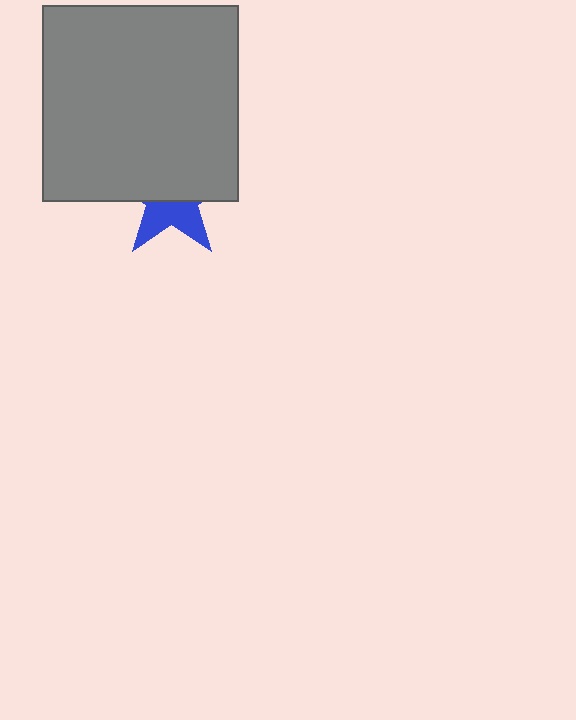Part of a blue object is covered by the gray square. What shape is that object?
It is a star.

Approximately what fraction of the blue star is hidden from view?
Roughly 58% of the blue star is hidden behind the gray square.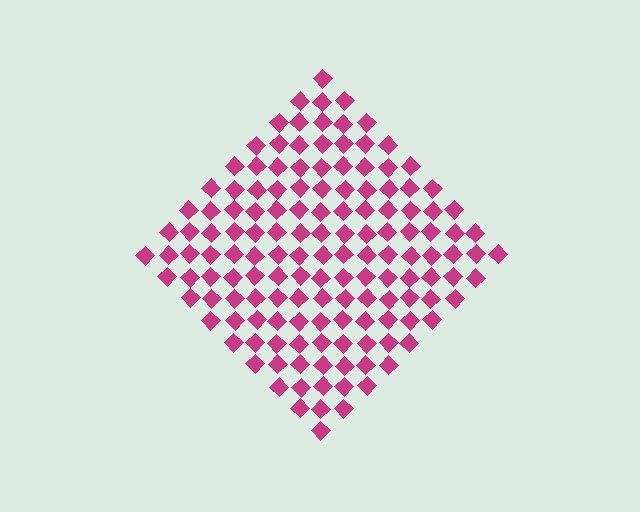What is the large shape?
The large shape is a diamond.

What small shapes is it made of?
It is made of small diamonds.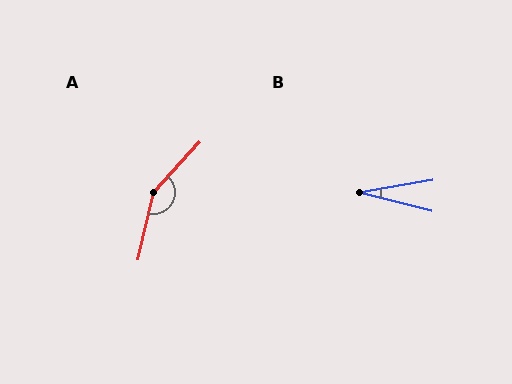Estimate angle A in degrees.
Approximately 150 degrees.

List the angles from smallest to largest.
B (24°), A (150°).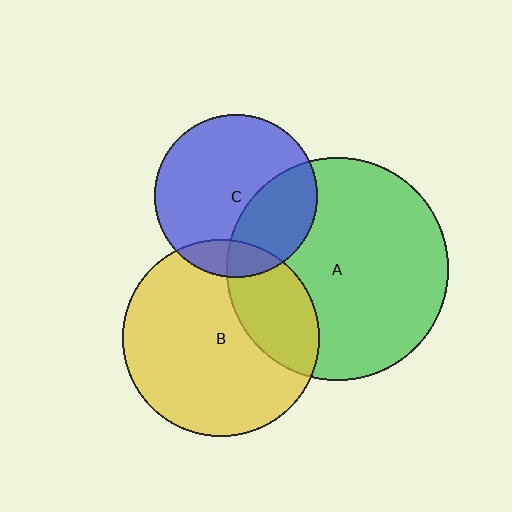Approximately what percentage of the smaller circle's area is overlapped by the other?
Approximately 30%.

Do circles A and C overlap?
Yes.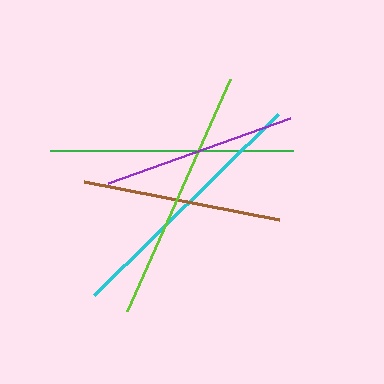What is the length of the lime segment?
The lime segment is approximately 254 pixels long.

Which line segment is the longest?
The cyan line is the longest at approximately 258 pixels.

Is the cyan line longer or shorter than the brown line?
The cyan line is longer than the brown line.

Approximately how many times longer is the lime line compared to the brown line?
The lime line is approximately 1.3 times the length of the brown line.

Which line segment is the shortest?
The purple line is the shortest at approximately 194 pixels.